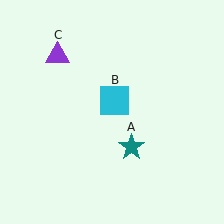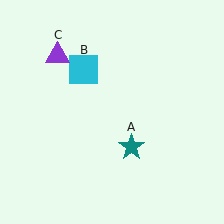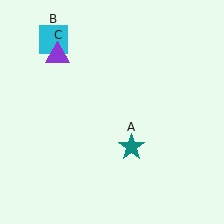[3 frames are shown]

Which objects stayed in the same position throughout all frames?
Teal star (object A) and purple triangle (object C) remained stationary.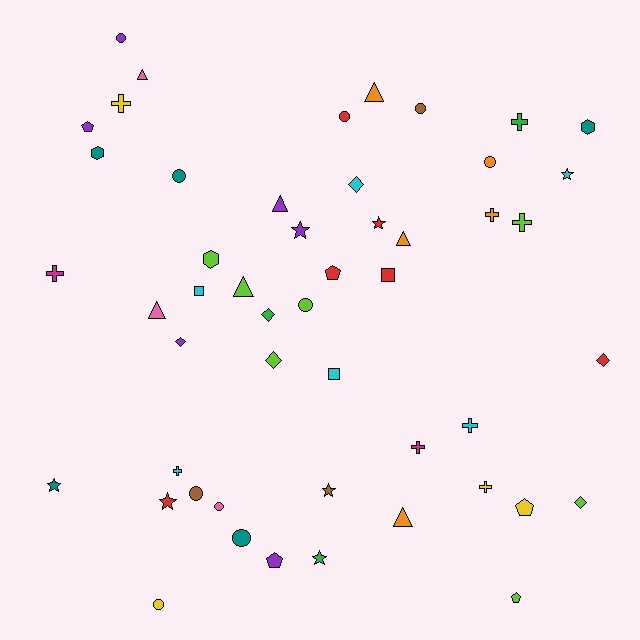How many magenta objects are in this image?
There are 2 magenta objects.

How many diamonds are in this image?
There are 6 diamonds.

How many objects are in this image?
There are 50 objects.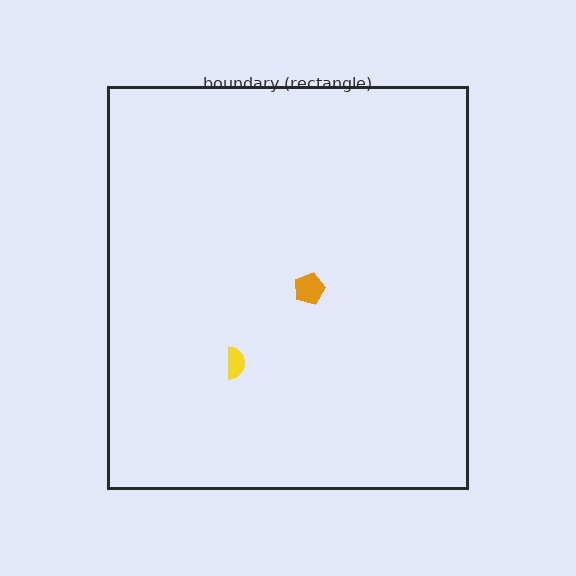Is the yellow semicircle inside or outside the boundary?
Inside.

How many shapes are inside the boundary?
2 inside, 0 outside.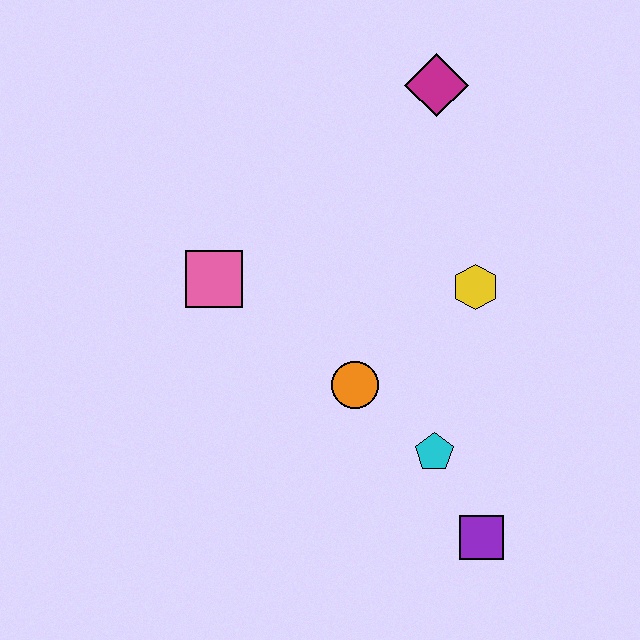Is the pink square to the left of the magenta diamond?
Yes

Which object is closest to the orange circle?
The cyan pentagon is closest to the orange circle.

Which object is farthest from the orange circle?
The magenta diamond is farthest from the orange circle.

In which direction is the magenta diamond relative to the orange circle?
The magenta diamond is above the orange circle.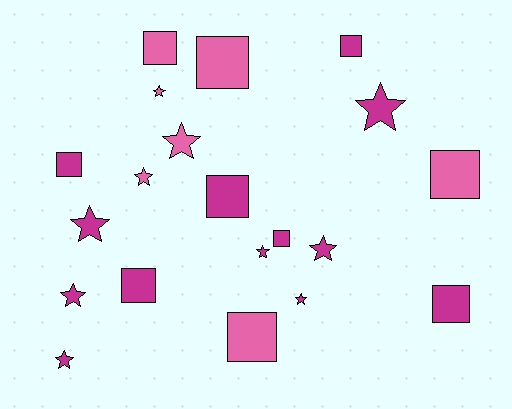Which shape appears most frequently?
Square, with 10 objects.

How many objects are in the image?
There are 20 objects.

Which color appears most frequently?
Magenta, with 13 objects.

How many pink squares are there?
There are 4 pink squares.